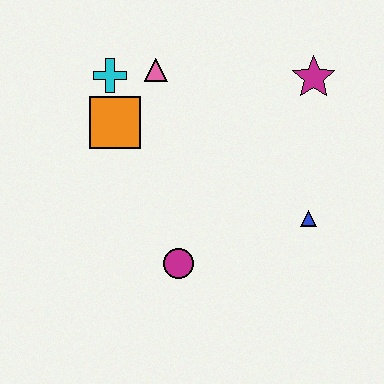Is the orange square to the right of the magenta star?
No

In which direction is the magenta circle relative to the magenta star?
The magenta circle is below the magenta star.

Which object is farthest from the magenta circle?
The magenta star is farthest from the magenta circle.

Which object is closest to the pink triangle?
The cyan cross is closest to the pink triangle.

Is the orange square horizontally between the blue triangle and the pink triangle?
No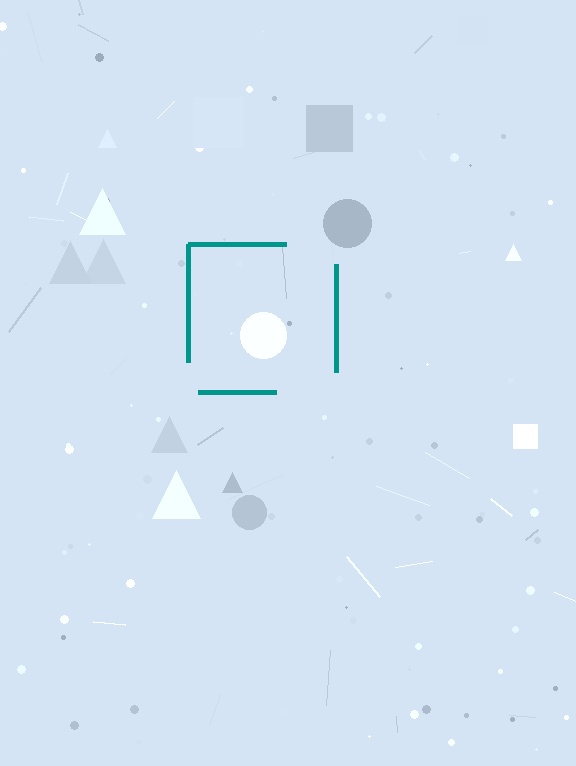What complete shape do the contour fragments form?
The contour fragments form a square.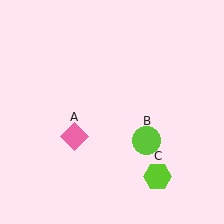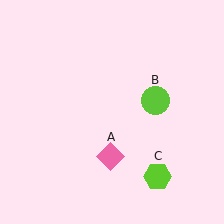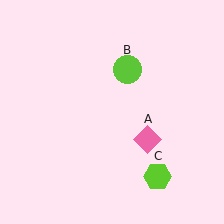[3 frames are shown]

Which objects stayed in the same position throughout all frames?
Lime hexagon (object C) remained stationary.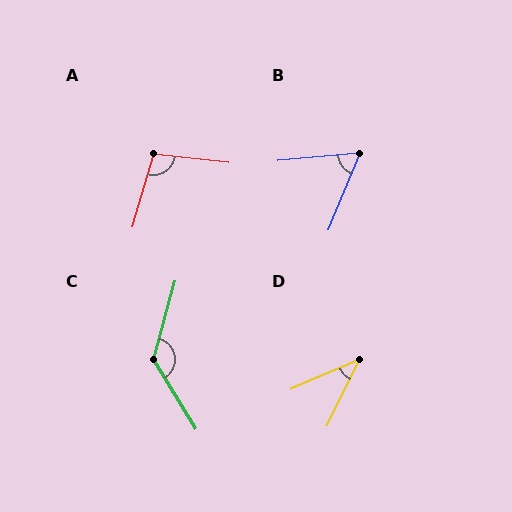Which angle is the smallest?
D, at approximately 41 degrees.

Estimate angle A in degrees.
Approximately 99 degrees.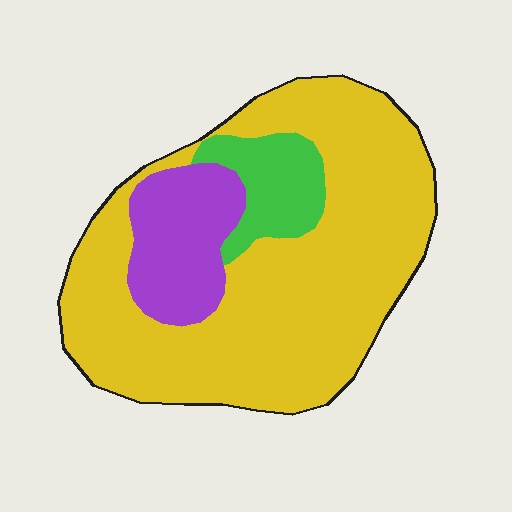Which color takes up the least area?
Green, at roughly 10%.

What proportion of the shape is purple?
Purple takes up less than a quarter of the shape.